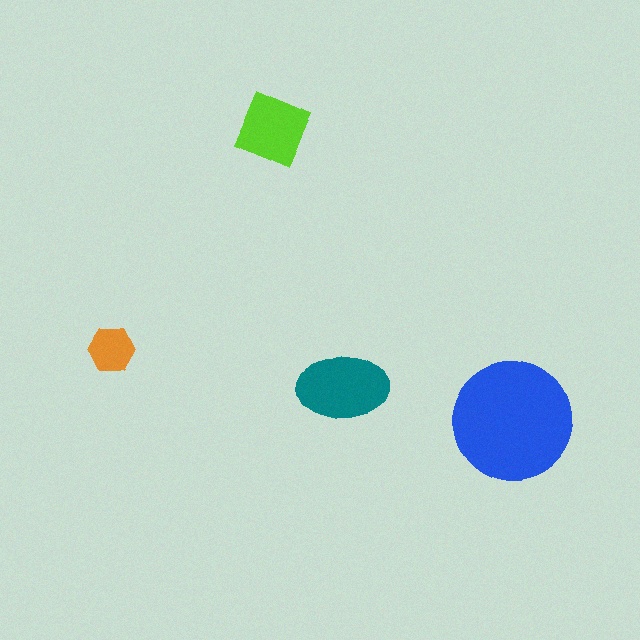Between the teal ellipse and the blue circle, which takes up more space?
The blue circle.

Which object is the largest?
The blue circle.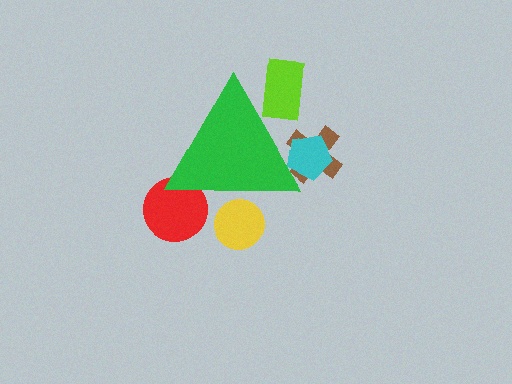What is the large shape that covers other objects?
A green triangle.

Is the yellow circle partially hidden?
Yes, the yellow circle is partially hidden behind the green triangle.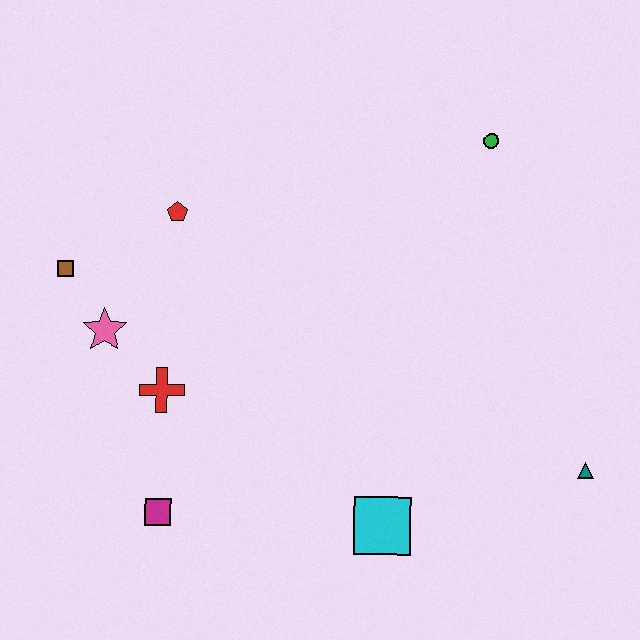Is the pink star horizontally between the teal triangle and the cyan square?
No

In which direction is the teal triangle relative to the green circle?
The teal triangle is below the green circle.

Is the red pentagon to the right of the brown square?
Yes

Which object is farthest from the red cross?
The teal triangle is farthest from the red cross.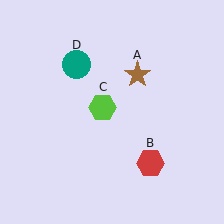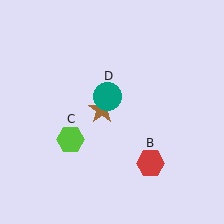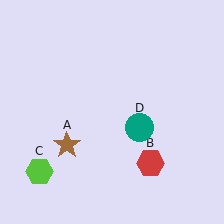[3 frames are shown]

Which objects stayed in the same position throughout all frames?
Red hexagon (object B) remained stationary.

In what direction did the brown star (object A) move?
The brown star (object A) moved down and to the left.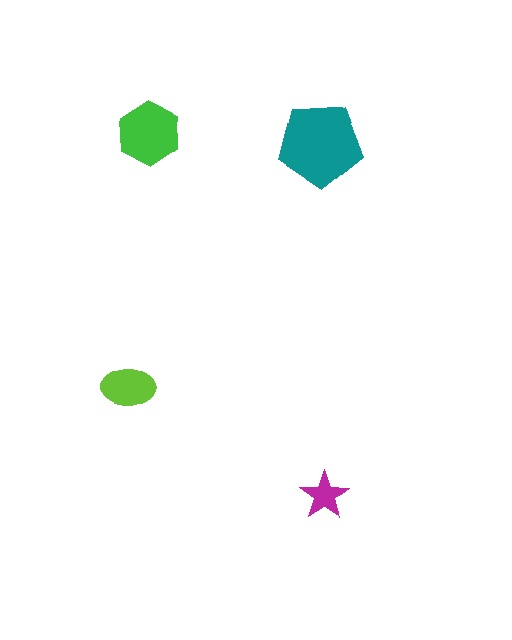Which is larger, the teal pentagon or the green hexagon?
The teal pentagon.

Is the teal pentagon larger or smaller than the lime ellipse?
Larger.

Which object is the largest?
The teal pentagon.